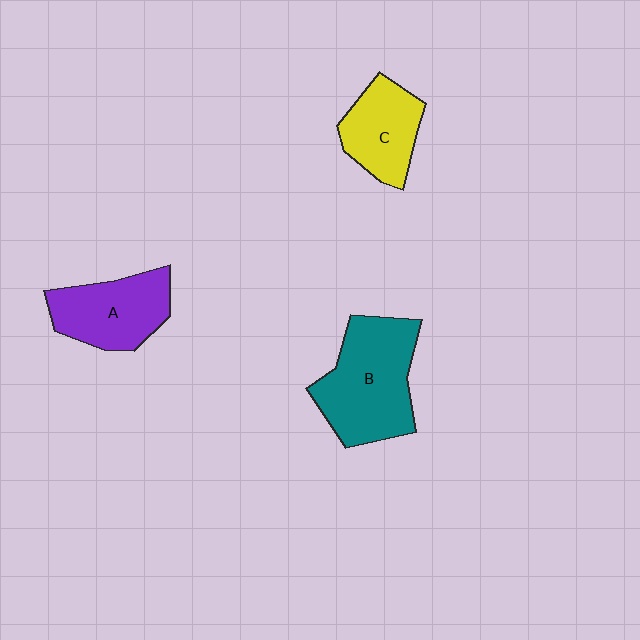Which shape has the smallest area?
Shape C (yellow).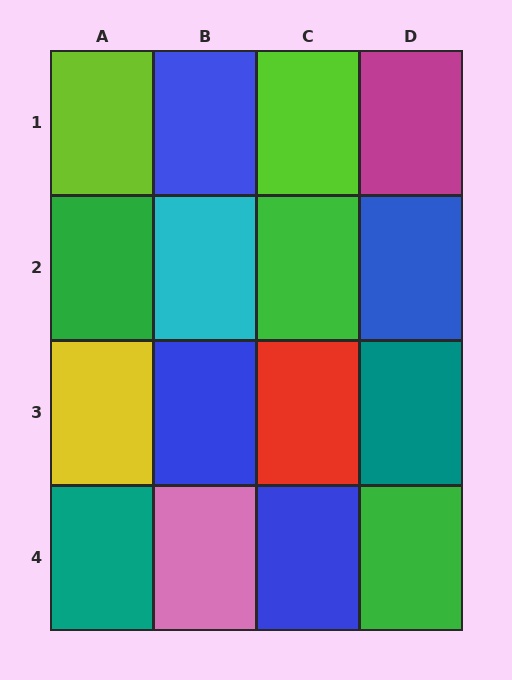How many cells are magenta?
1 cell is magenta.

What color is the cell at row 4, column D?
Green.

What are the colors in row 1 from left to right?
Lime, blue, lime, magenta.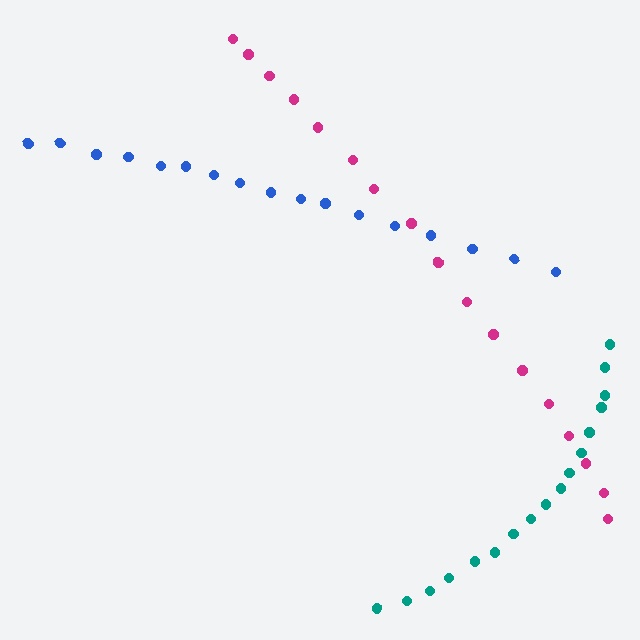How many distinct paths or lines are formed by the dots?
There are 3 distinct paths.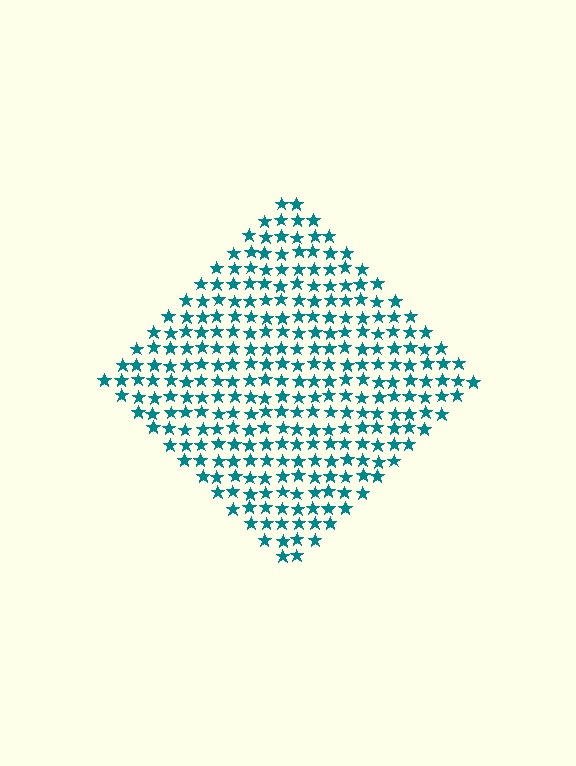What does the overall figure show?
The overall figure shows a diamond.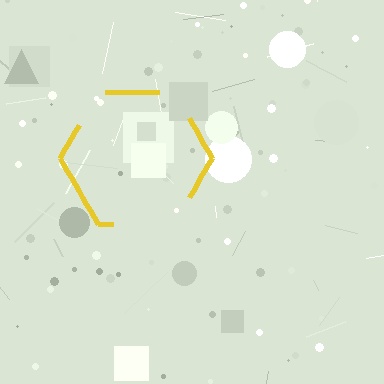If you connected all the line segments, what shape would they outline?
They would outline a hexagon.